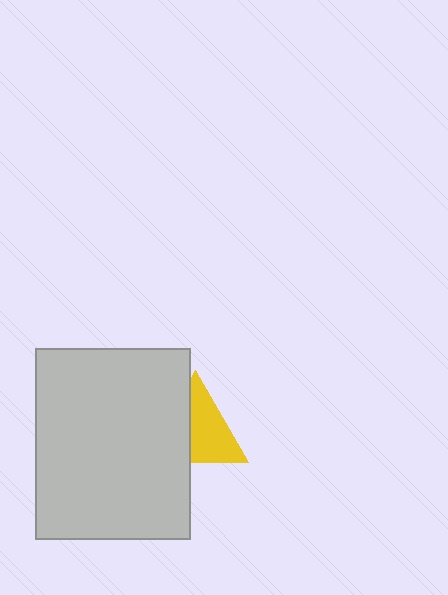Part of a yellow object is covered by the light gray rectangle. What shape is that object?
It is a triangle.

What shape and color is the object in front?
The object in front is a light gray rectangle.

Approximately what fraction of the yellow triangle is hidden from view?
Roughly 43% of the yellow triangle is hidden behind the light gray rectangle.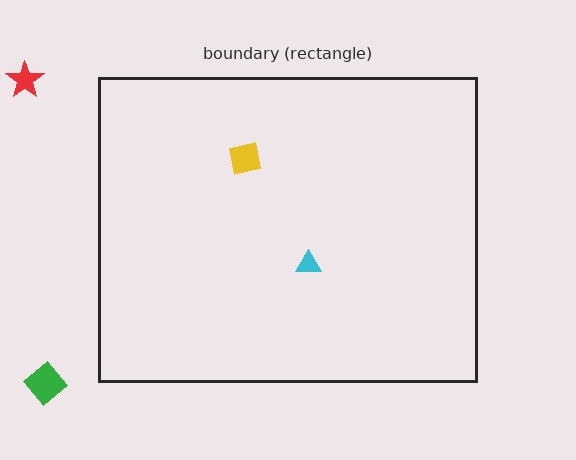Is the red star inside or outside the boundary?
Outside.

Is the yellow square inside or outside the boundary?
Inside.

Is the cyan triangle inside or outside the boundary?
Inside.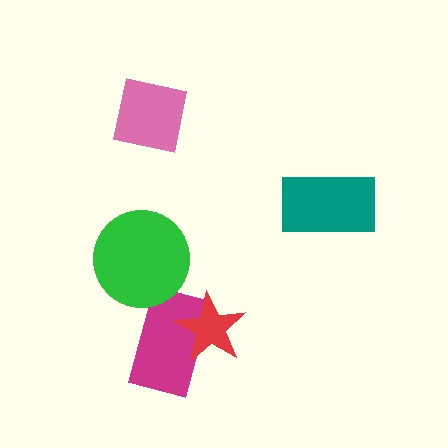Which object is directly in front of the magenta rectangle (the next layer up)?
The red star is directly in front of the magenta rectangle.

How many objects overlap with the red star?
1 object overlaps with the red star.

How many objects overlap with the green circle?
1 object overlaps with the green circle.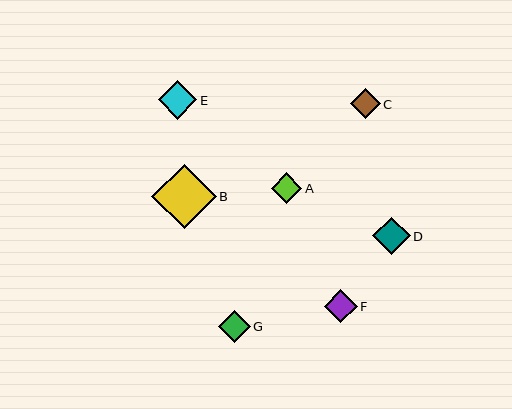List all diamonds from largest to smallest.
From largest to smallest: B, E, D, F, G, A, C.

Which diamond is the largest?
Diamond B is the largest with a size of approximately 64 pixels.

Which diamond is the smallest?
Diamond C is the smallest with a size of approximately 30 pixels.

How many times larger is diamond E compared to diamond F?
Diamond E is approximately 1.2 times the size of diamond F.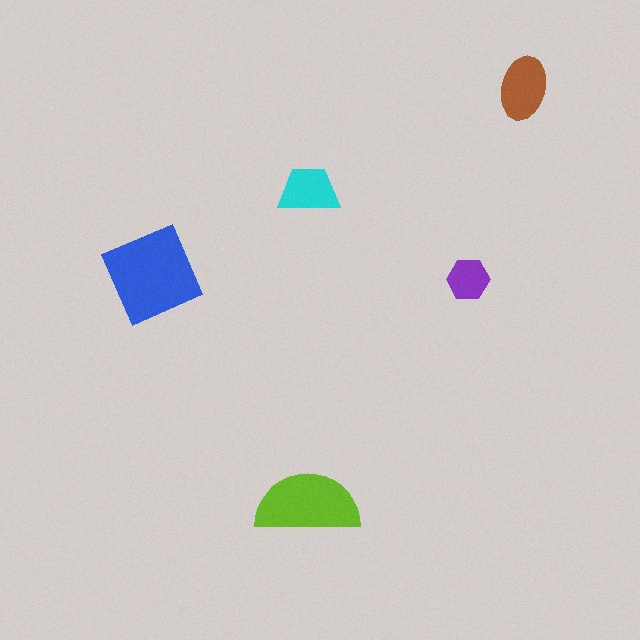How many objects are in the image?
There are 5 objects in the image.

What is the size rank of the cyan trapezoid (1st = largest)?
4th.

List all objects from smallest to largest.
The purple hexagon, the cyan trapezoid, the brown ellipse, the lime semicircle, the blue diamond.